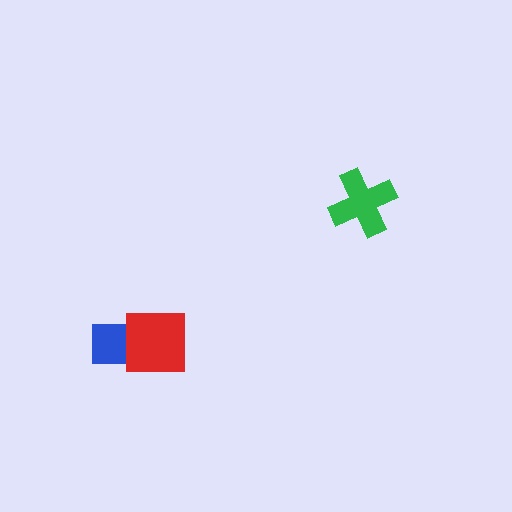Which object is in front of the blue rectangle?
The red square is in front of the blue rectangle.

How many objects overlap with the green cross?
0 objects overlap with the green cross.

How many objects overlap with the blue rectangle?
1 object overlaps with the blue rectangle.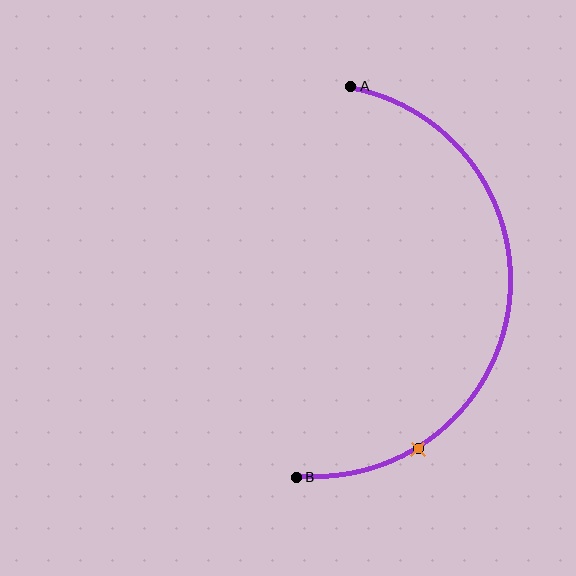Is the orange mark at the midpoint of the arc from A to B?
No. The orange mark lies on the arc but is closer to endpoint B. The arc midpoint would be at the point on the curve equidistant along the arc from both A and B.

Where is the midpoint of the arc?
The arc midpoint is the point on the curve farthest from the straight line joining A and B. It sits to the right of that line.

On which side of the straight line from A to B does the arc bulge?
The arc bulges to the right of the straight line connecting A and B.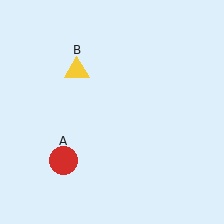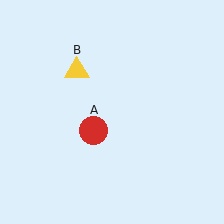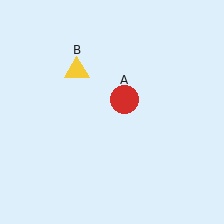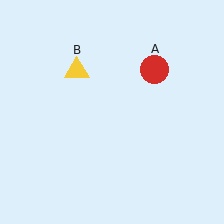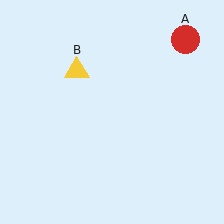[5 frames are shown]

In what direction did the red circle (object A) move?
The red circle (object A) moved up and to the right.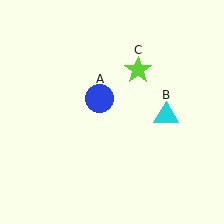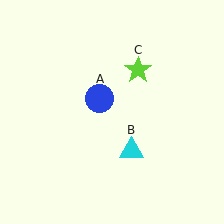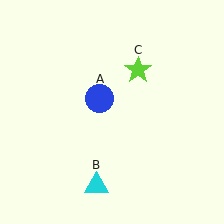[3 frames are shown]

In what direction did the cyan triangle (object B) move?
The cyan triangle (object B) moved down and to the left.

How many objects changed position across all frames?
1 object changed position: cyan triangle (object B).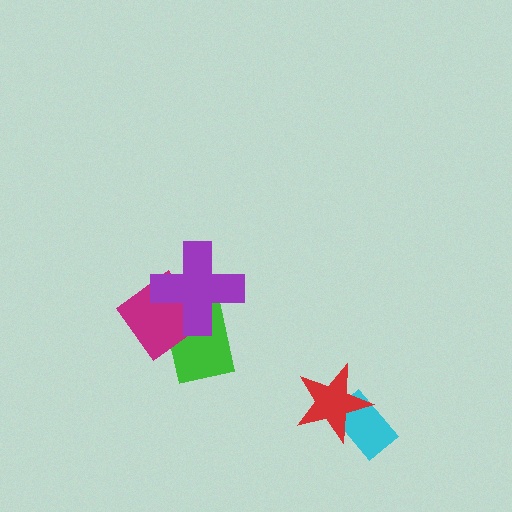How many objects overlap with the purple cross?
2 objects overlap with the purple cross.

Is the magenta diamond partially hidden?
Yes, it is partially covered by another shape.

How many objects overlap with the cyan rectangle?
1 object overlaps with the cyan rectangle.